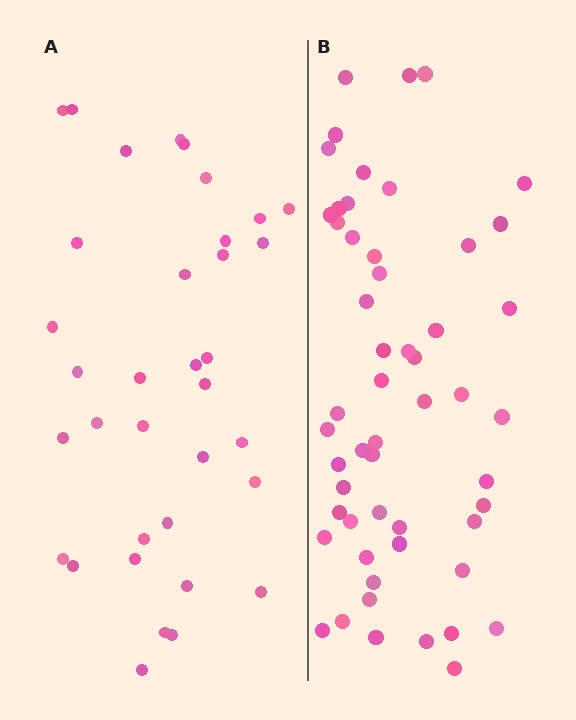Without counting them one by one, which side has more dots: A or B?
Region B (the right region) has more dots.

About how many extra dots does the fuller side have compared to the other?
Region B has approximately 20 more dots than region A.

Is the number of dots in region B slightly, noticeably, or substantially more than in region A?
Region B has substantially more. The ratio is roughly 1.5 to 1.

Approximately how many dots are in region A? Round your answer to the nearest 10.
About 40 dots. (The exact count is 35, which rounds to 40.)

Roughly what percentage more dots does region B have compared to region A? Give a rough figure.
About 55% more.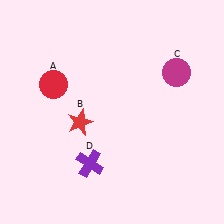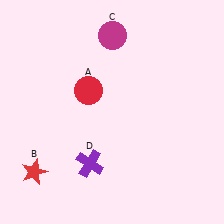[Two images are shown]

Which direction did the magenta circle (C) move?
The magenta circle (C) moved left.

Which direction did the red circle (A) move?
The red circle (A) moved right.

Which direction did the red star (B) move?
The red star (B) moved down.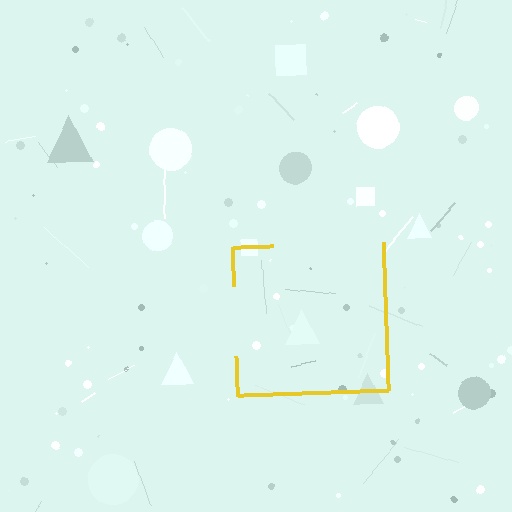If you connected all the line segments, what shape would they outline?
They would outline a square.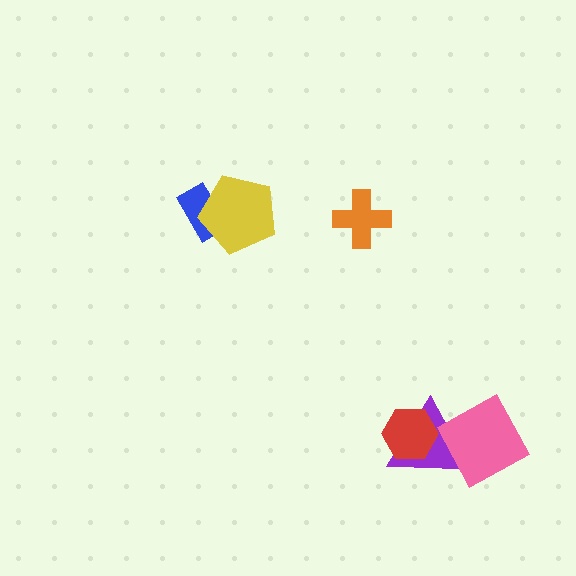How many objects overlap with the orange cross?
0 objects overlap with the orange cross.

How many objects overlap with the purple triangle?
2 objects overlap with the purple triangle.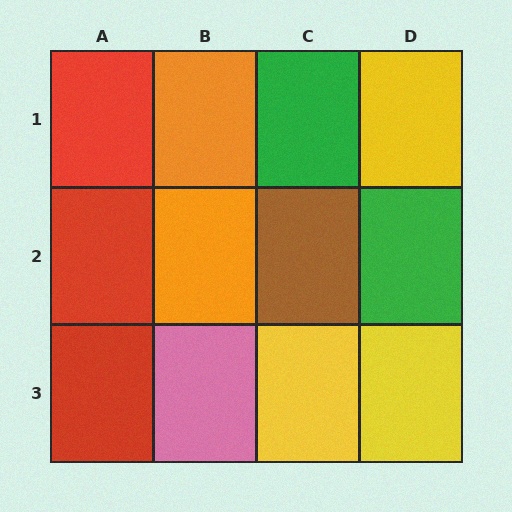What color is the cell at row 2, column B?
Orange.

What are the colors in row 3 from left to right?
Red, pink, yellow, yellow.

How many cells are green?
2 cells are green.